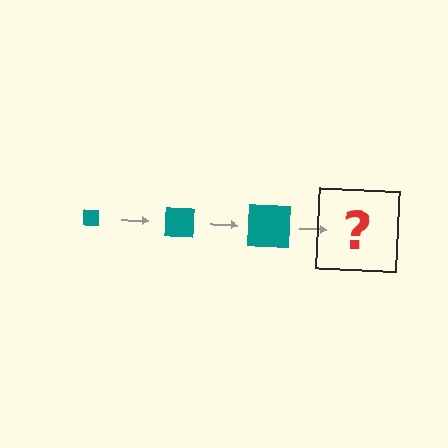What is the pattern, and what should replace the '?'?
The pattern is that the square gets progressively larger each step. The '?' should be a teal square, larger than the previous one.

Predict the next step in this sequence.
The next step is a teal square, larger than the previous one.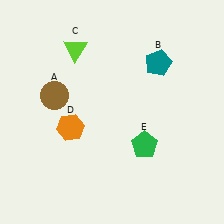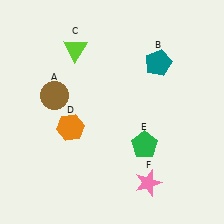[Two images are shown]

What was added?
A pink star (F) was added in Image 2.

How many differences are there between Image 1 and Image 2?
There is 1 difference between the two images.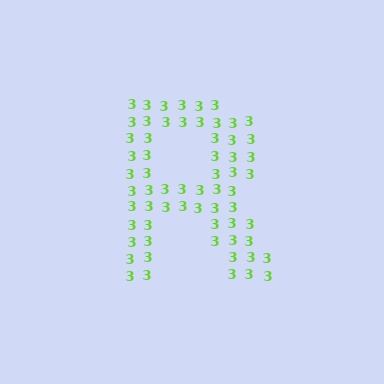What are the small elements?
The small elements are digit 3's.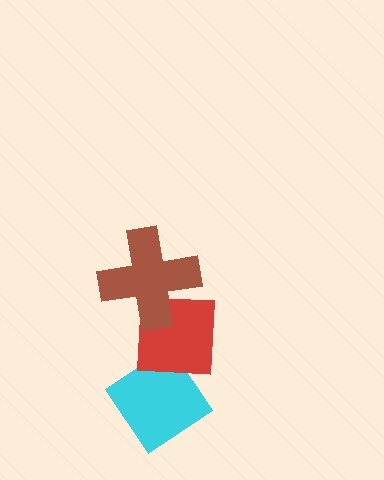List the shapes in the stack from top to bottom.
From top to bottom: the brown cross, the red square, the cyan diamond.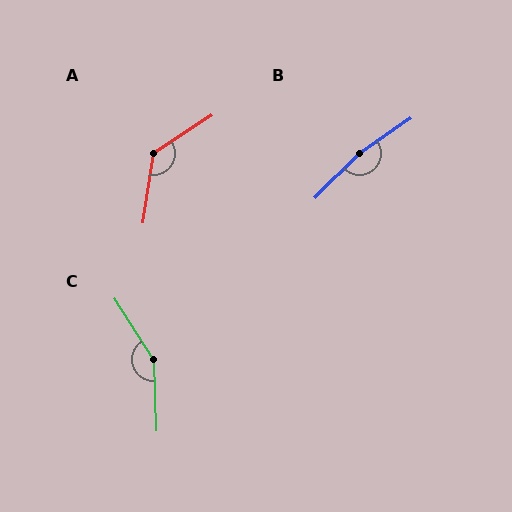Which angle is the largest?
B, at approximately 170 degrees.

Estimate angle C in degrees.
Approximately 149 degrees.